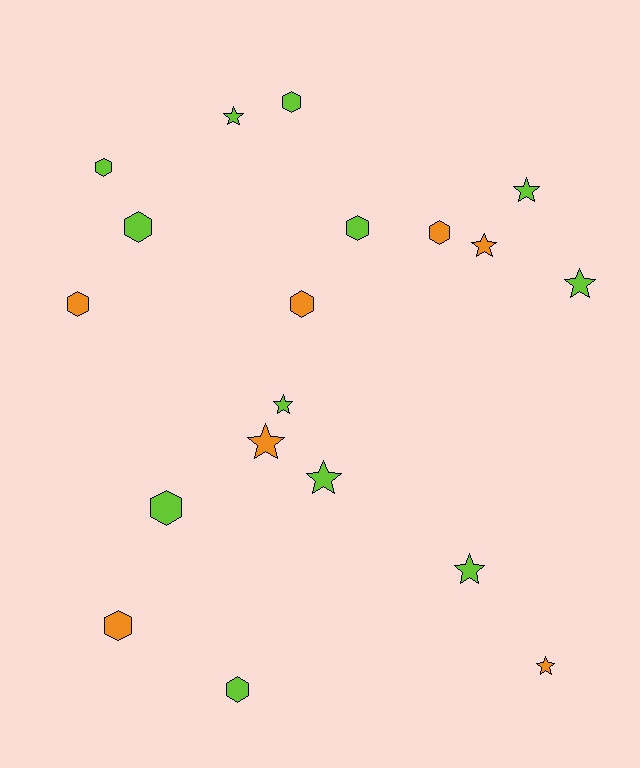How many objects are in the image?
There are 19 objects.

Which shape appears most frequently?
Hexagon, with 10 objects.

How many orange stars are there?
There are 3 orange stars.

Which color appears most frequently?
Lime, with 12 objects.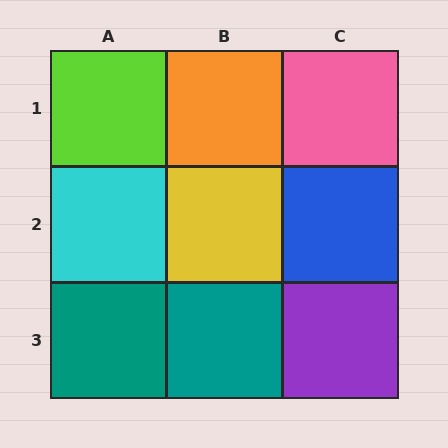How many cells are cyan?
1 cell is cyan.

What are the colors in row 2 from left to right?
Cyan, yellow, blue.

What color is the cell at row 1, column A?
Lime.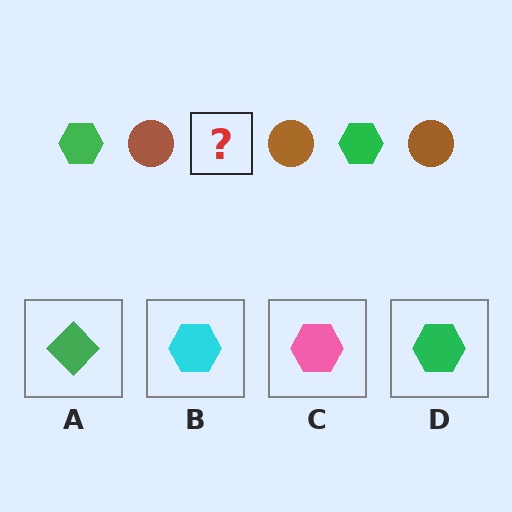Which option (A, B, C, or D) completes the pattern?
D.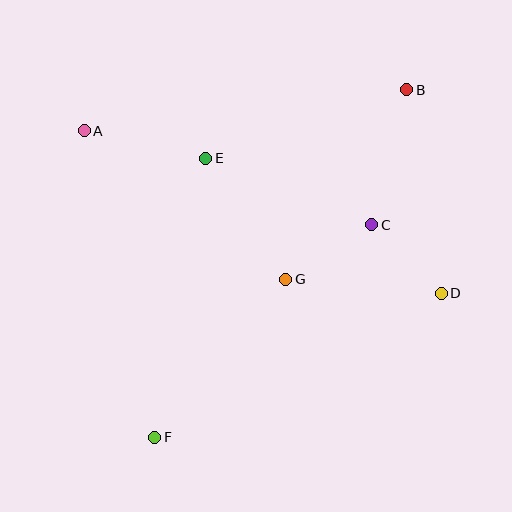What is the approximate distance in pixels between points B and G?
The distance between B and G is approximately 225 pixels.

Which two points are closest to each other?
Points C and D are closest to each other.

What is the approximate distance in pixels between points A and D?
The distance between A and D is approximately 392 pixels.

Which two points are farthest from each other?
Points B and F are farthest from each other.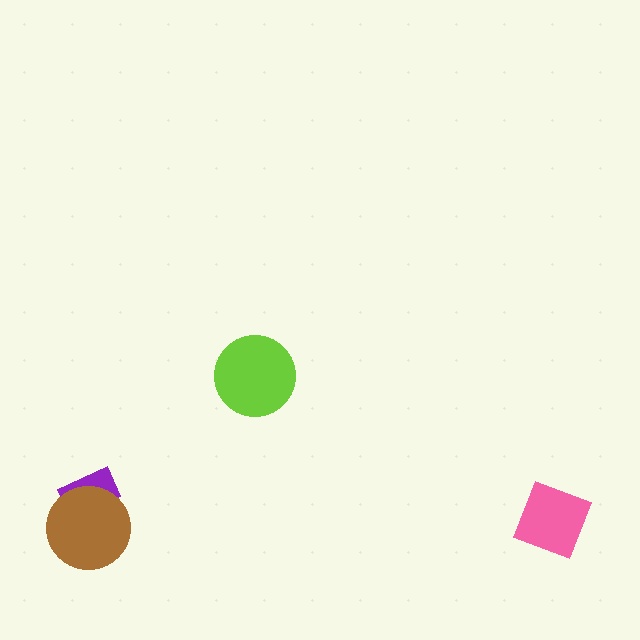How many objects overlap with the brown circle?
1 object overlaps with the brown circle.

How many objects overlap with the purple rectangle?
1 object overlaps with the purple rectangle.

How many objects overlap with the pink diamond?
0 objects overlap with the pink diamond.